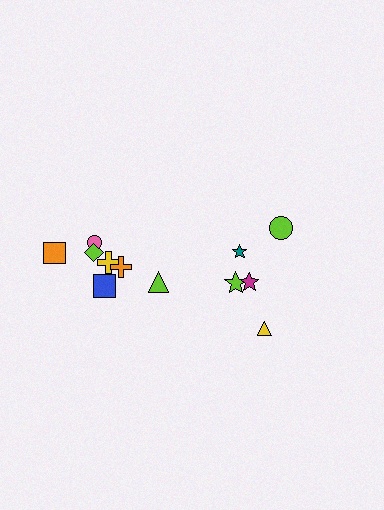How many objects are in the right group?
There are 5 objects.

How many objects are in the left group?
There are 7 objects.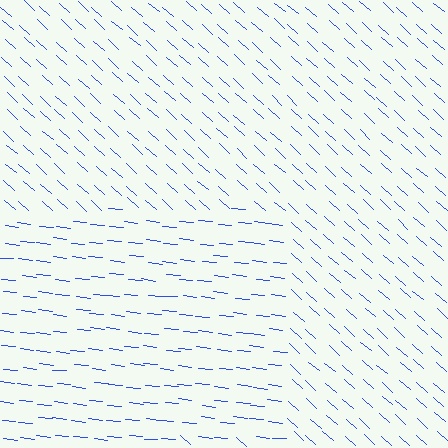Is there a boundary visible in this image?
Yes, there is a texture boundary formed by a change in line orientation.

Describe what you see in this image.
The image is filled with small blue line segments. A rectangle region in the image has lines oriented differently from the surrounding lines, creating a visible texture boundary.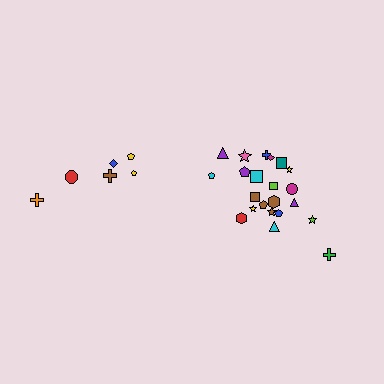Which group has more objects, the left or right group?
The right group.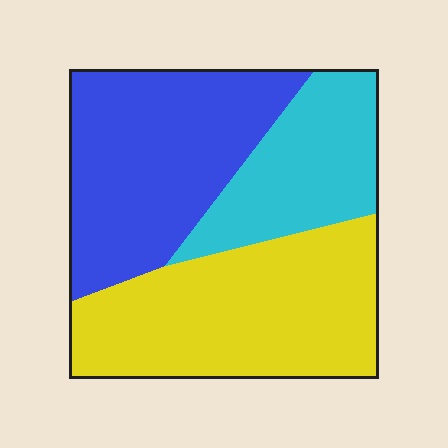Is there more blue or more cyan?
Blue.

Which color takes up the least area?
Cyan, at roughly 25%.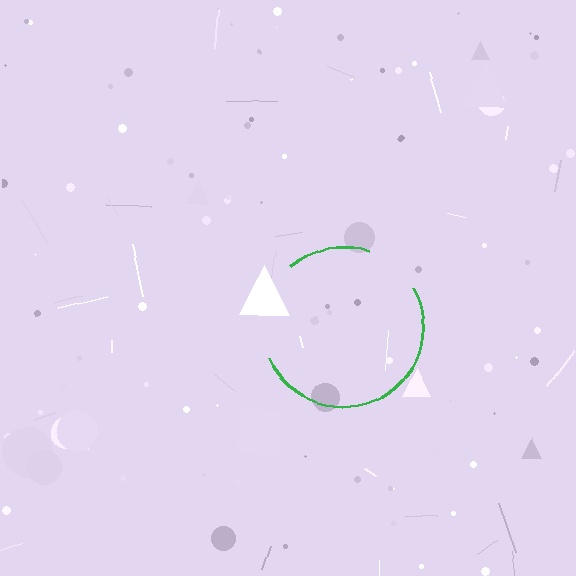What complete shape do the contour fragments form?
The contour fragments form a circle.